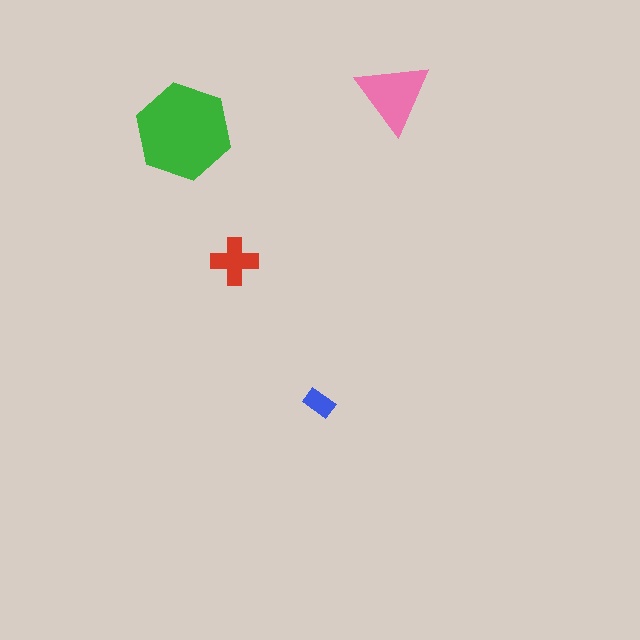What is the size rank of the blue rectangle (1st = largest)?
4th.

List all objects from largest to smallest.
The green hexagon, the pink triangle, the red cross, the blue rectangle.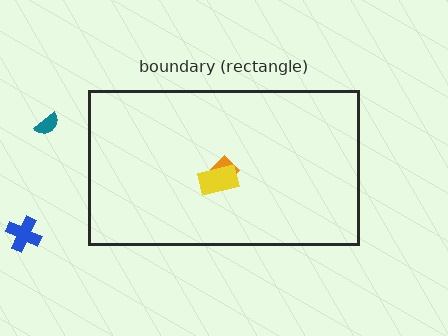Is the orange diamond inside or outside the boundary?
Inside.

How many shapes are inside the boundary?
2 inside, 2 outside.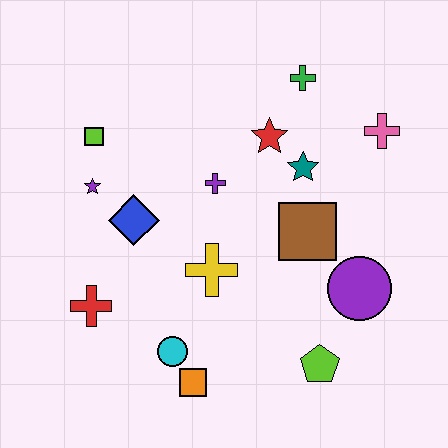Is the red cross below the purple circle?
Yes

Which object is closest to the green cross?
The red star is closest to the green cross.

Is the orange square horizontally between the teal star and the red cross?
Yes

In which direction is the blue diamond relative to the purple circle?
The blue diamond is to the left of the purple circle.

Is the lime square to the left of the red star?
Yes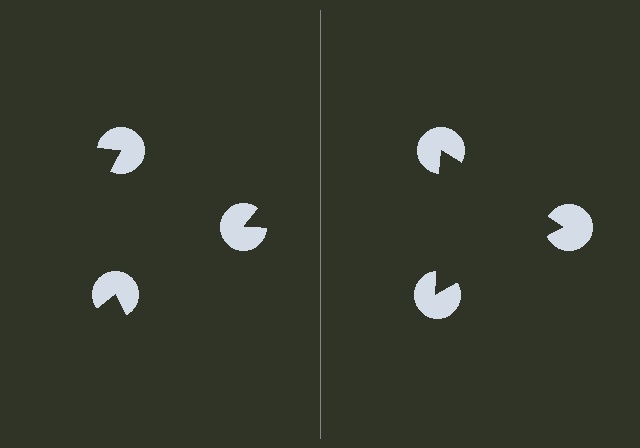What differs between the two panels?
The pac-man discs are positioned identically on both sides; only the wedge orientations differ. On the right they align to a triangle; on the left they are misaligned.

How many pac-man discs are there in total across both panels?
6 — 3 on each side.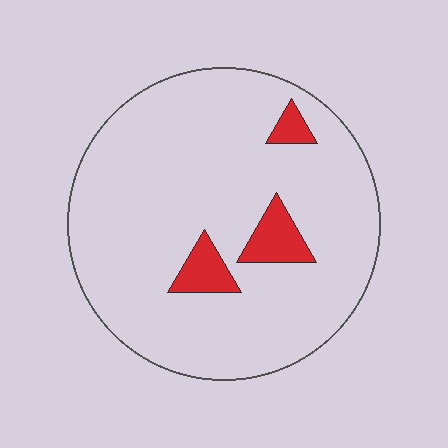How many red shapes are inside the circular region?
3.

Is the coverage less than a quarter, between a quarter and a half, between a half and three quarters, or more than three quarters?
Less than a quarter.